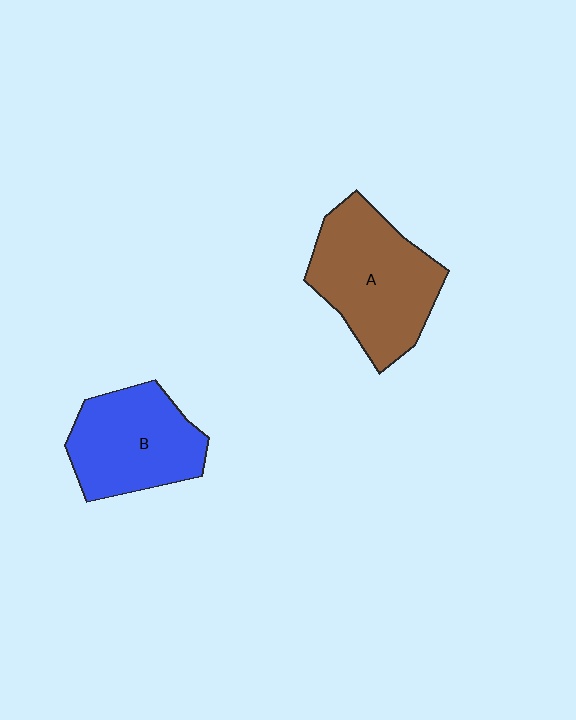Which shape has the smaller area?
Shape B (blue).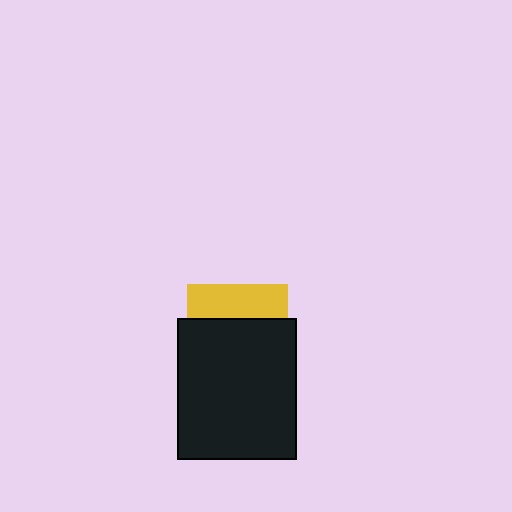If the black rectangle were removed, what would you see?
You would see the complete yellow square.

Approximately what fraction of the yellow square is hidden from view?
Roughly 67% of the yellow square is hidden behind the black rectangle.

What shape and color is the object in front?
The object in front is a black rectangle.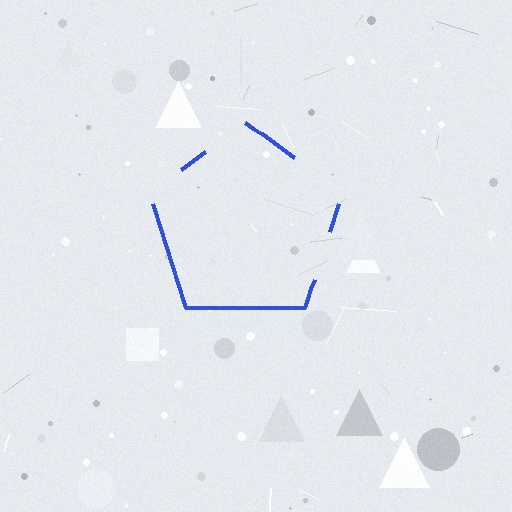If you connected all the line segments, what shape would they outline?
They would outline a pentagon.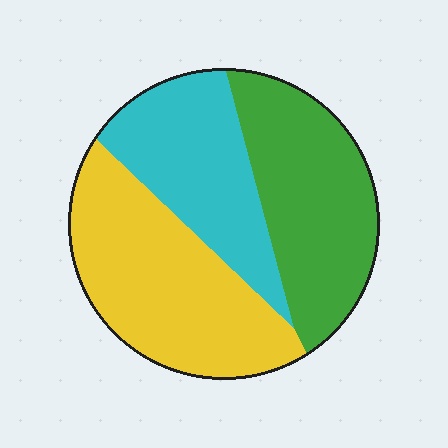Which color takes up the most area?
Yellow, at roughly 40%.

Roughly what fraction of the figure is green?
Green takes up about one third (1/3) of the figure.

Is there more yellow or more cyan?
Yellow.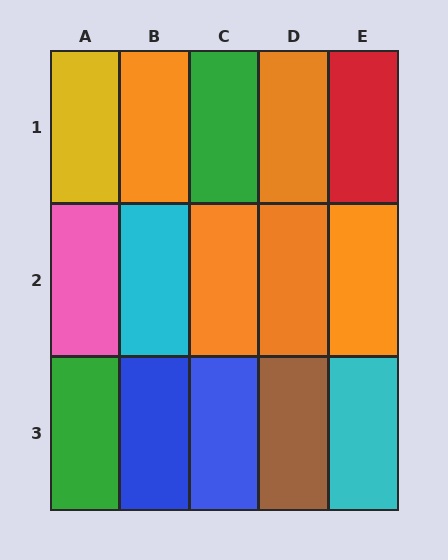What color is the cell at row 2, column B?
Cyan.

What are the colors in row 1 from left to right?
Yellow, orange, green, orange, red.